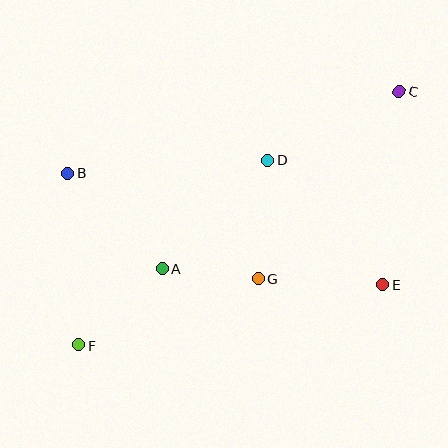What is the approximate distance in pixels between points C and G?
The distance between C and G is approximately 234 pixels.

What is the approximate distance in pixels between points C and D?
The distance between C and D is approximately 148 pixels.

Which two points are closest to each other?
Points A and G are closest to each other.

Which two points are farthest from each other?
Points C and F are farthest from each other.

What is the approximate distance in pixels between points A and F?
The distance between A and F is approximately 113 pixels.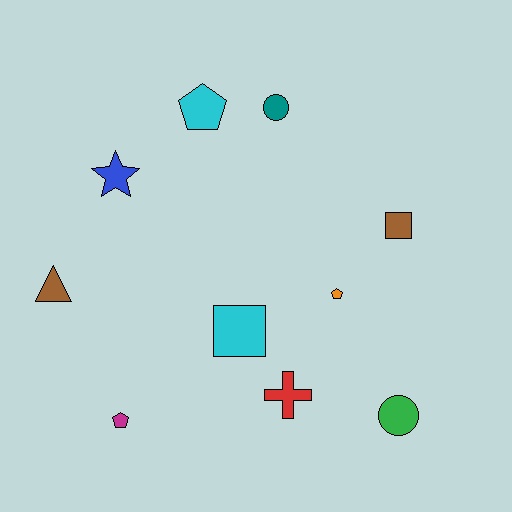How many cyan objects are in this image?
There are 2 cyan objects.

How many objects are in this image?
There are 10 objects.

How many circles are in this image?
There are 2 circles.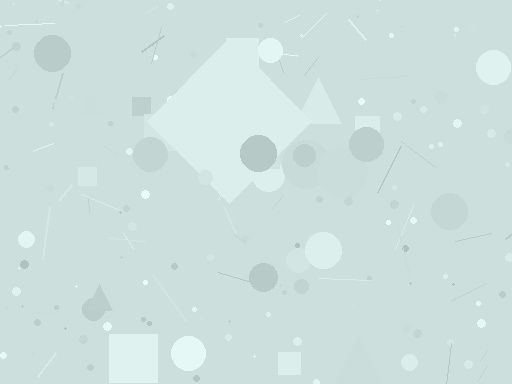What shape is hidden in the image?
A diamond is hidden in the image.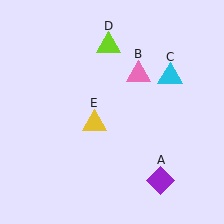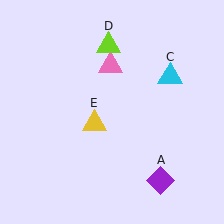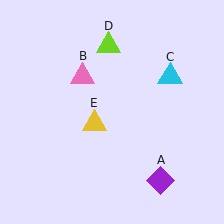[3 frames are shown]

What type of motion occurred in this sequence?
The pink triangle (object B) rotated counterclockwise around the center of the scene.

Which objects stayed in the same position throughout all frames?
Purple diamond (object A) and cyan triangle (object C) and lime triangle (object D) and yellow triangle (object E) remained stationary.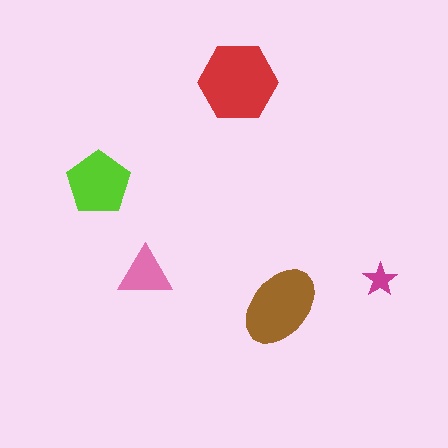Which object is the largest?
The red hexagon.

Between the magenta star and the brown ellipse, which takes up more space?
The brown ellipse.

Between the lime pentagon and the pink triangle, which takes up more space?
The lime pentagon.